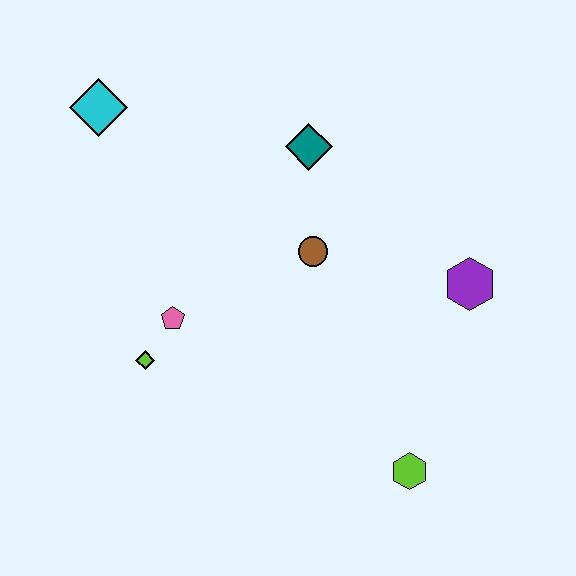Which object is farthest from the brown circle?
The cyan diamond is farthest from the brown circle.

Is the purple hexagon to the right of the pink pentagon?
Yes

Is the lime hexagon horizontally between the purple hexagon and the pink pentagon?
Yes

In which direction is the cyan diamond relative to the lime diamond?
The cyan diamond is above the lime diamond.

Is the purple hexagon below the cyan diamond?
Yes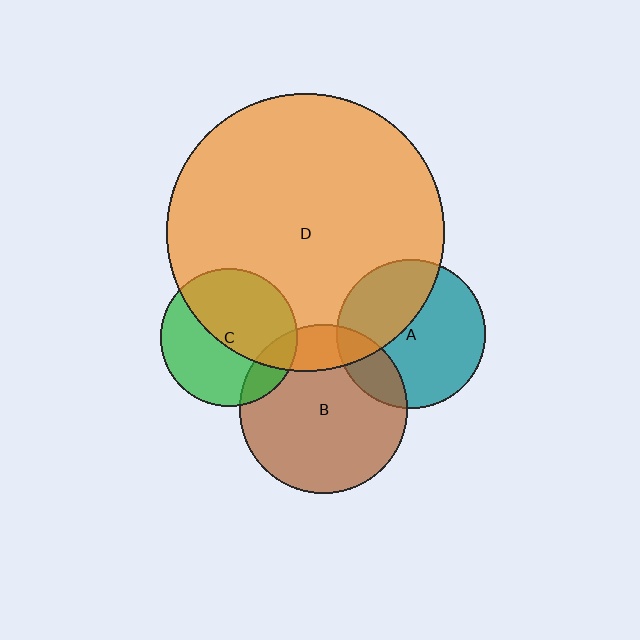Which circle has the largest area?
Circle D (orange).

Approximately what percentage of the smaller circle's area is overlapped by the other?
Approximately 20%.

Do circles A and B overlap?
Yes.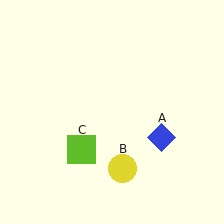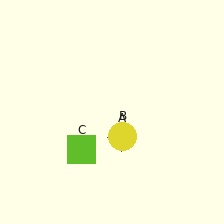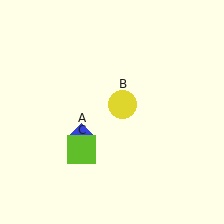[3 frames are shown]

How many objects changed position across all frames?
2 objects changed position: blue diamond (object A), yellow circle (object B).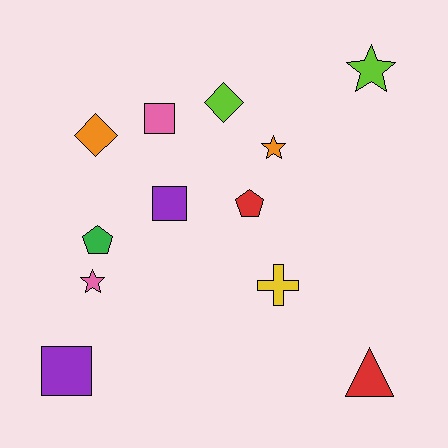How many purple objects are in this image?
There are 2 purple objects.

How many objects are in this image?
There are 12 objects.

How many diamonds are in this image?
There are 2 diamonds.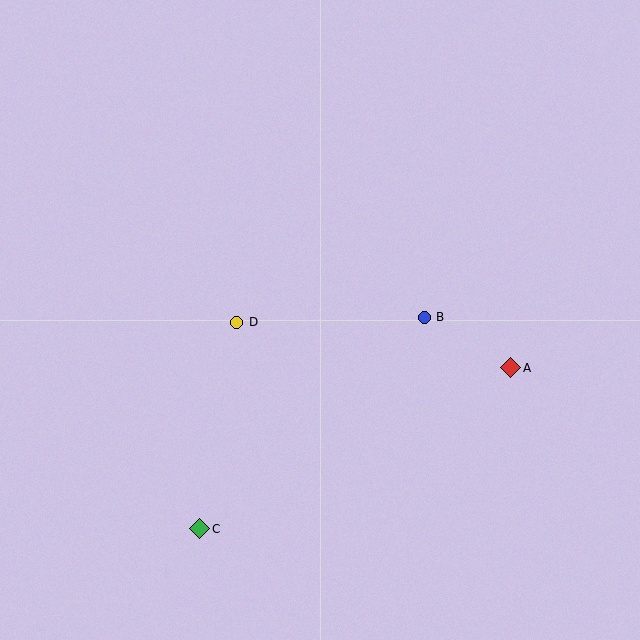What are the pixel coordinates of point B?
Point B is at (424, 317).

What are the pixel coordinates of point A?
Point A is at (511, 368).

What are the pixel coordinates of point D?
Point D is at (237, 322).